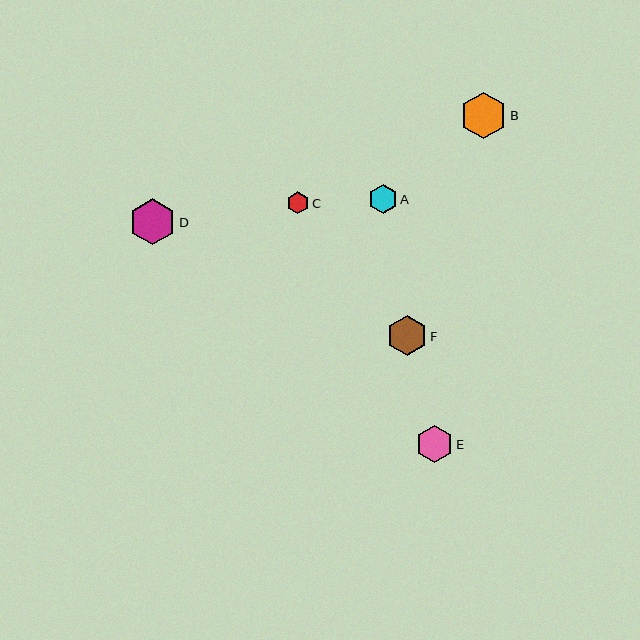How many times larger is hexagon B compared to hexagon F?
Hexagon B is approximately 1.2 times the size of hexagon F.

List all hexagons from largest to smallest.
From largest to smallest: B, D, F, E, A, C.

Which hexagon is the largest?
Hexagon B is the largest with a size of approximately 47 pixels.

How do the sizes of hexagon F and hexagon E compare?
Hexagon F and hexagon E are approximately the same size.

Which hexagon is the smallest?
Hexagon C is the smallest with a size of approximately 23 pixels.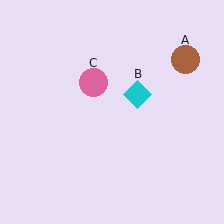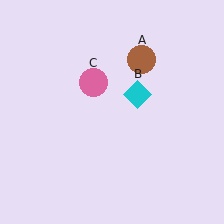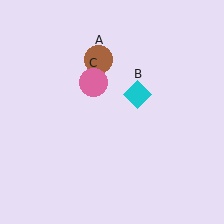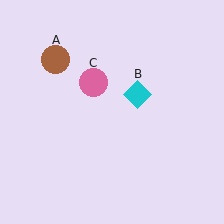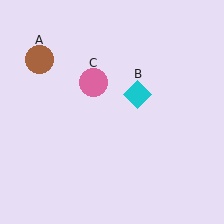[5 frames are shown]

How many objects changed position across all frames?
1 object changed position: brown circle (object A).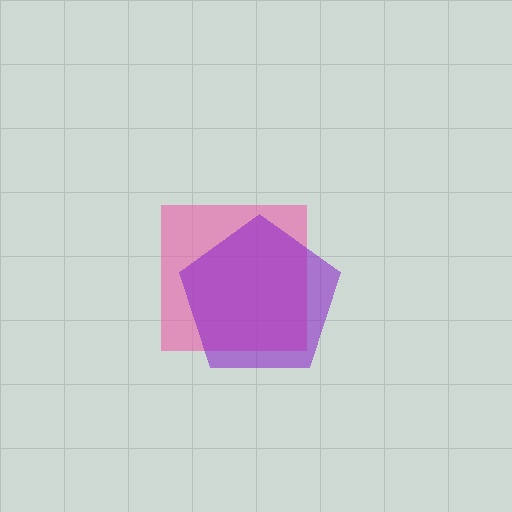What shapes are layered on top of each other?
The layered shapes are: a pink square, a purple pentagon.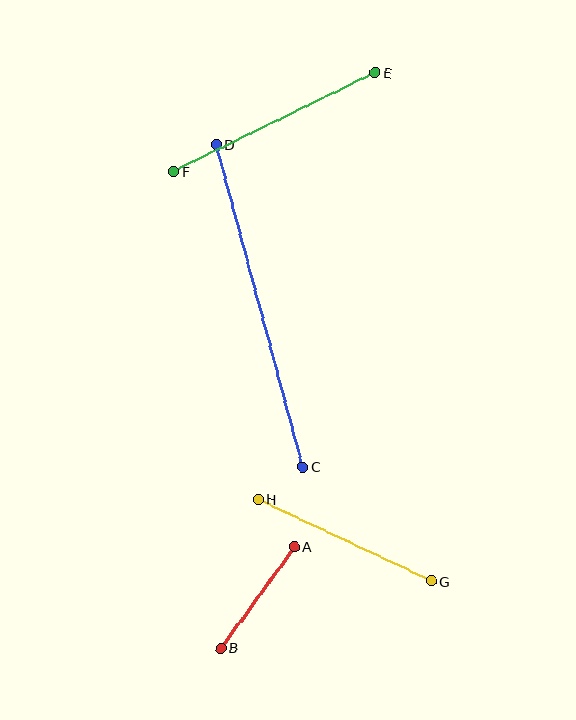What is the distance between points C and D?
The distance is approximately 334 pixels.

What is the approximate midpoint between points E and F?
The midpoint is at approximately (274, 122) pixels.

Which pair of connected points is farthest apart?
Points C and D are farthest apart.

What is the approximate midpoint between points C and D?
The midpoint is at approximately (259, 306) pixels.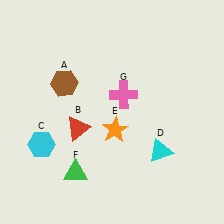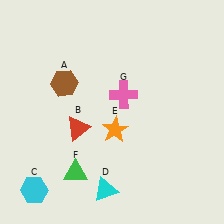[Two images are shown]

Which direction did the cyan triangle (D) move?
The cyan triangle (D) moved left.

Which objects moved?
The objects that moved are: the cyan hexagon (C), the cyan triangle (D).